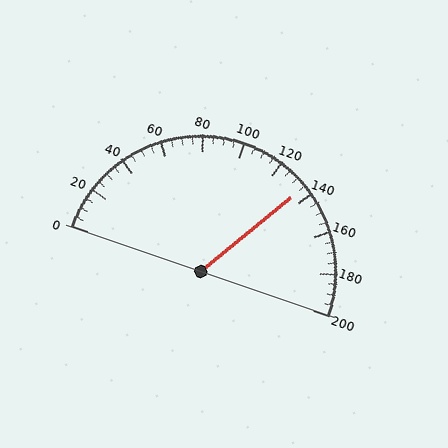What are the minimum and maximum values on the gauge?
The gauge ranges from 0 to 200.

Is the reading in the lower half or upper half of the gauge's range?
The reading is in the upper half of the range (0 to 200).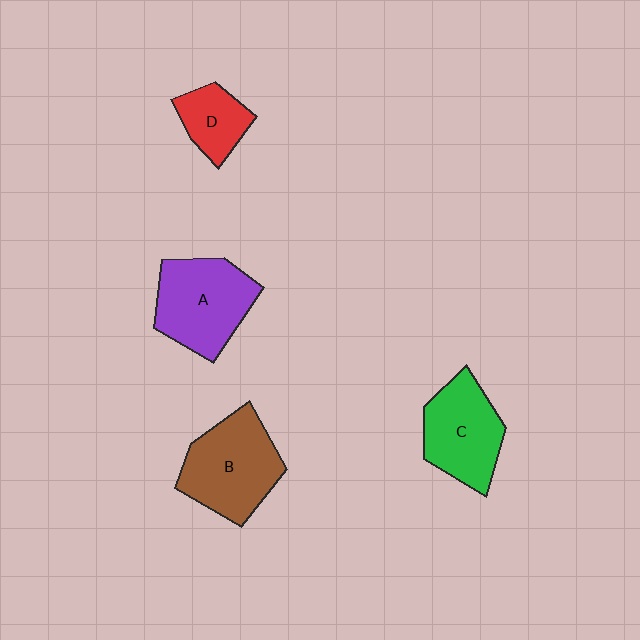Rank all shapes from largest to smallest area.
From largest to smallest: B (brown), A (purple), C (green), D (red).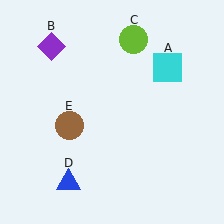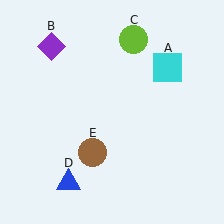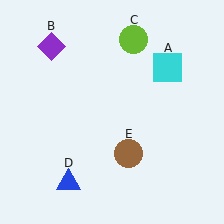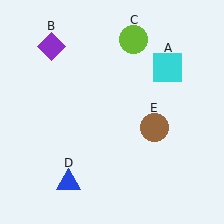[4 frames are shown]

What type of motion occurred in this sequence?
The brown circle (object E) rotated counterclockwise around the center of the scene.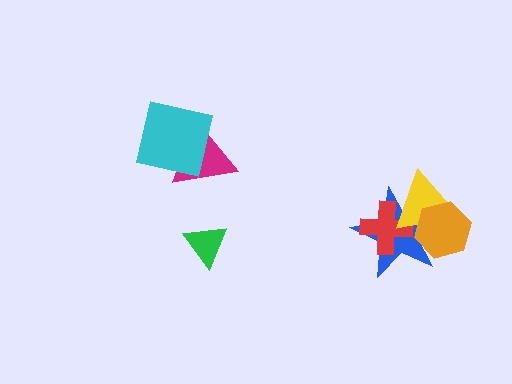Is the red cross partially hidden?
Yes, it is partially covered by another shape.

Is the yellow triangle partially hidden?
Yes, it is partially covered by another shape.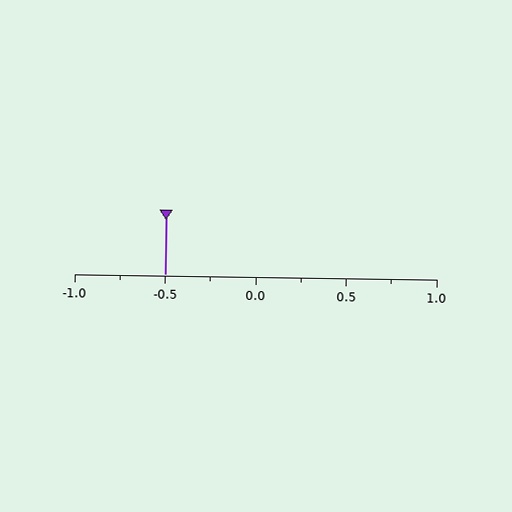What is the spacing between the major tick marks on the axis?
The major ticks are spaced 0.5 apart.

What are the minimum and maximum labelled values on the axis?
The axis runs from -1.0 to 1.0.